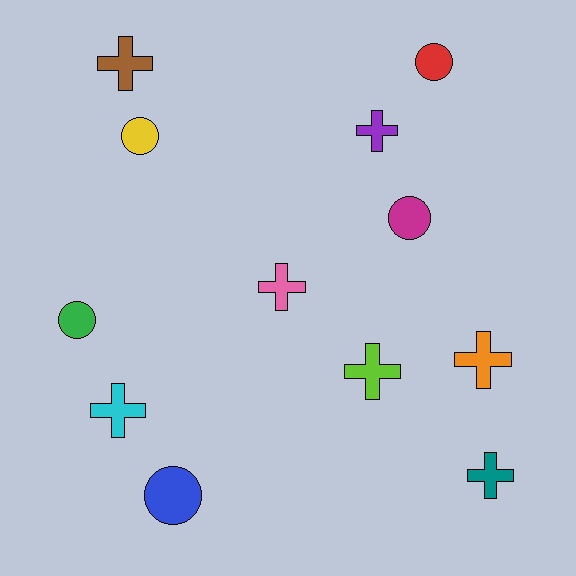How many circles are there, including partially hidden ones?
There are 5 circles.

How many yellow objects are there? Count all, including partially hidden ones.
There is 1 yellow object.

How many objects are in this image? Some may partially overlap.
There are 12 objects.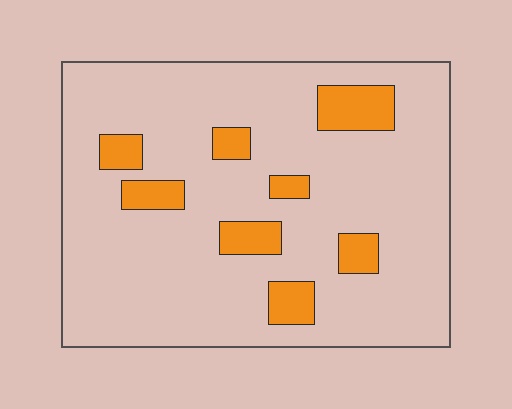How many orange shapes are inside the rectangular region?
8.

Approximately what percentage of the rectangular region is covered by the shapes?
Approximately 15%.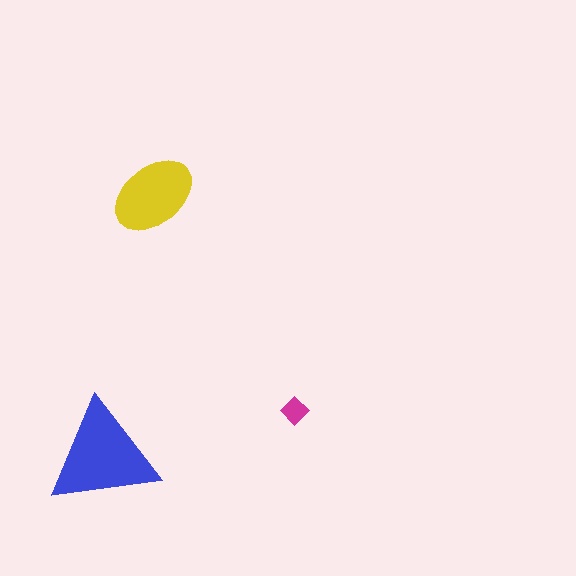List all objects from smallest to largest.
The magenta diamond, the yellow ellipse, the blue triangle.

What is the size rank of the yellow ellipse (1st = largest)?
2nd.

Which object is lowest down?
The blue triangle is bottommost.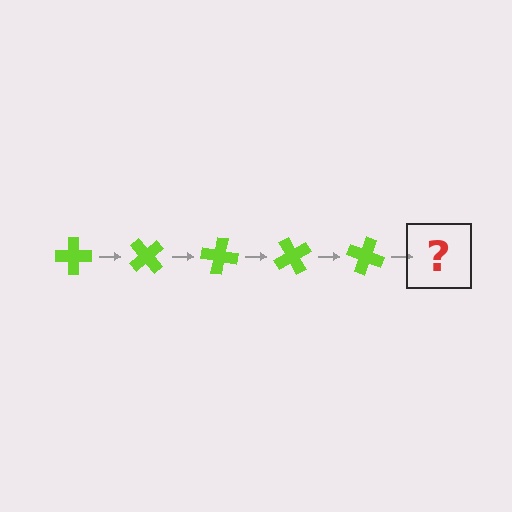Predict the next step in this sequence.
The next step is a lime cross rotated 250 degrees.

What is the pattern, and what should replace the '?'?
The pattern is that the cross rotates 50 degrees each step. The '?' should be a lime cross rotated 250 degrees.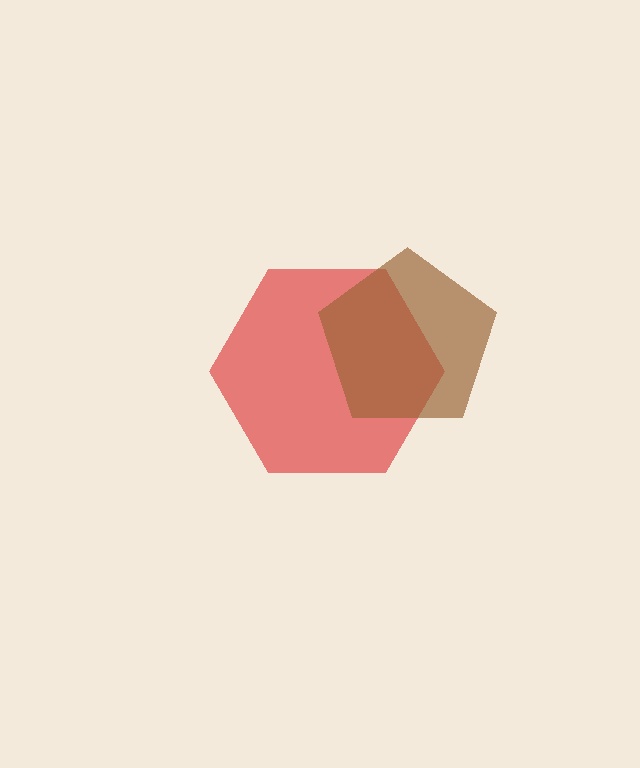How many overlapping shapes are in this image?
There are 2 overlapping shapes in the image.